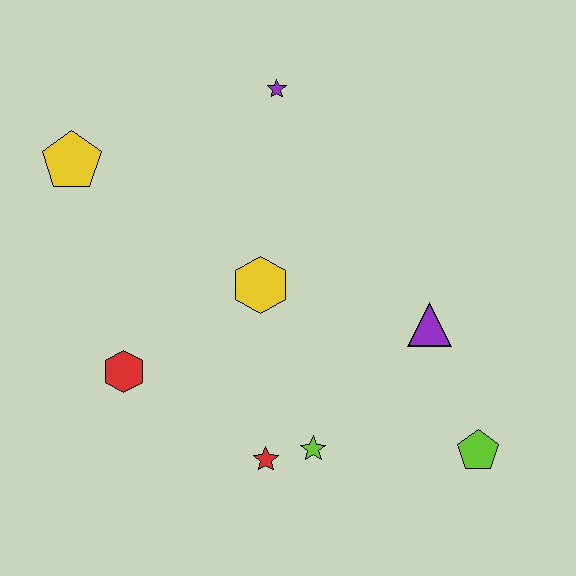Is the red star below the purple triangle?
Yes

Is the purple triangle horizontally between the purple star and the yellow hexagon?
No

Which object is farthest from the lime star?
The yellow pentagon is farthest from the lime star.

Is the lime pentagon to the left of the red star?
No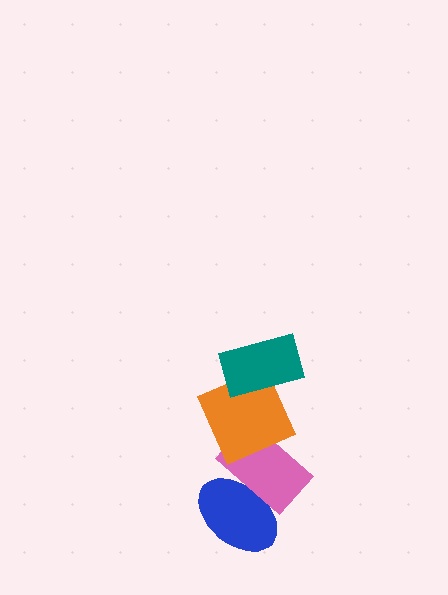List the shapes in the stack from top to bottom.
From top to bottom: the teal rectangle, the orange square, the pink rectangle, the blue ellipse.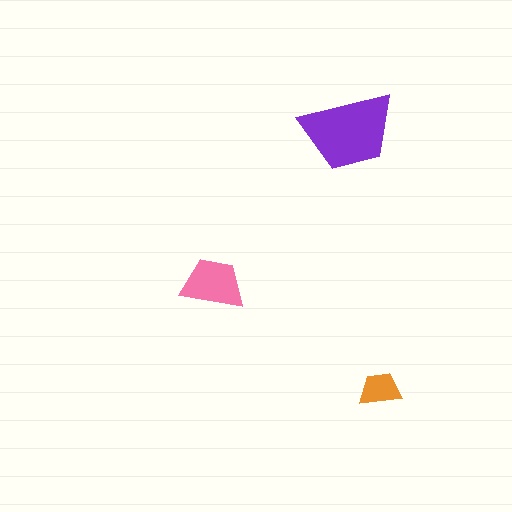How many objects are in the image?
There are 3 objects in the image.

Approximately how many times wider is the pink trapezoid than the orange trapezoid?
About 1.5 times wider.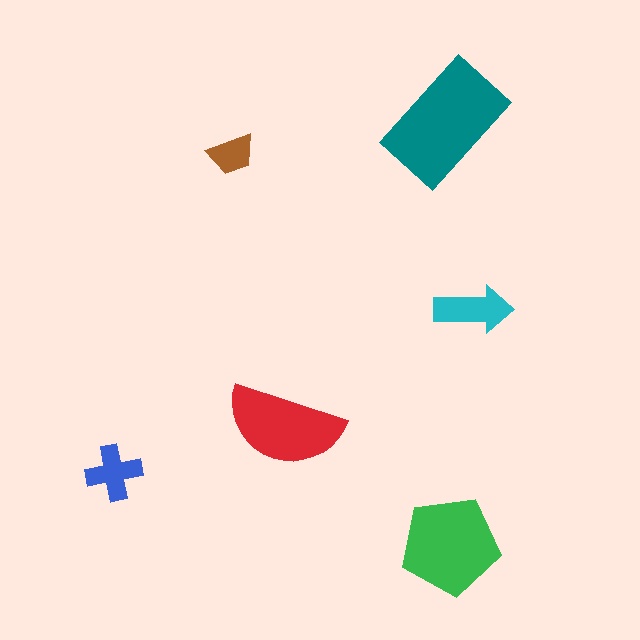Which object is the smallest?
The brown trapezoid.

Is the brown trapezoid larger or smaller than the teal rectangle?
Smaller.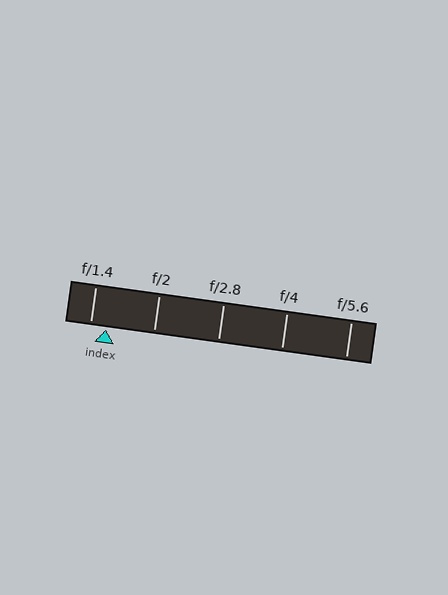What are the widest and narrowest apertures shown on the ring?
The widest aperture shown is f/1.4 and the narrowest is f/5.6.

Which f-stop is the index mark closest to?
The index mark is closest to f/1.4.